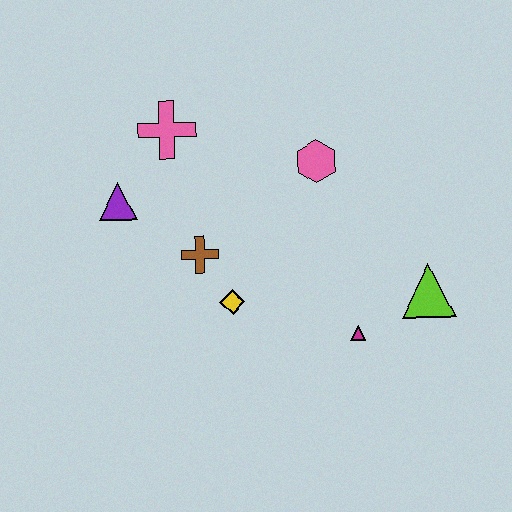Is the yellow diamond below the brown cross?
Yes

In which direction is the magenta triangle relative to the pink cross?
The magenta triangle is below the pink cross.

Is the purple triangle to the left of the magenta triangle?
Yes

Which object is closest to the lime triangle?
The magenta triangle is closest to the lime triangle.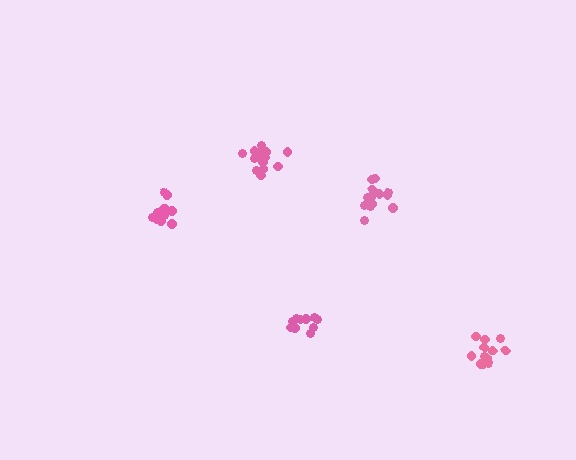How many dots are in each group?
Group 1: 10 dots, Group 2: 12 dots, Group 3: 14 dots, Group 4: 15 dots, Group 5: 14 dots (65 total).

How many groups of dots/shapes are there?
There are 5 groups.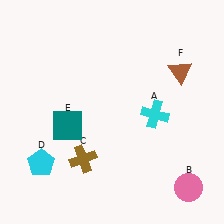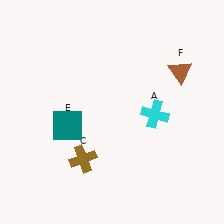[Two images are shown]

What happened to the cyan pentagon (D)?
The cyan pentagon (D) was removed in Image 2. It was in the bottom-left area of Image 1.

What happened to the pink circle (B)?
The pink circle (B) was removed in Image 2. It was in the bottom-right area of Image 1.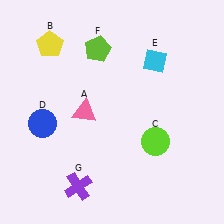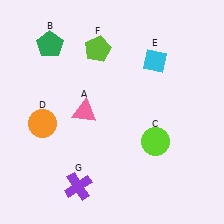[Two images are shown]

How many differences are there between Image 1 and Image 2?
There are 2 differences between the two images.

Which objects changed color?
B changed from yellow to green. D changed from blue to orange.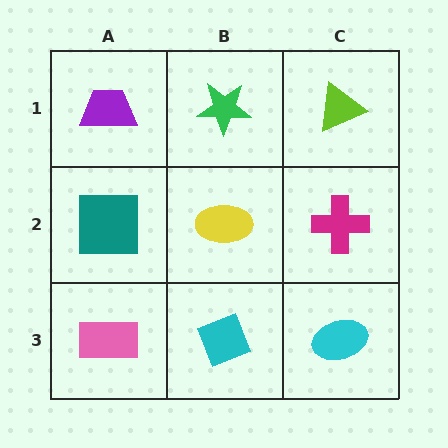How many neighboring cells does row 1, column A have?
2.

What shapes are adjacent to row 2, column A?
A purple trapezoid (row 1, column A), a pink rectangle (row 3, column A), a yellow ellipse (row 2, column B).